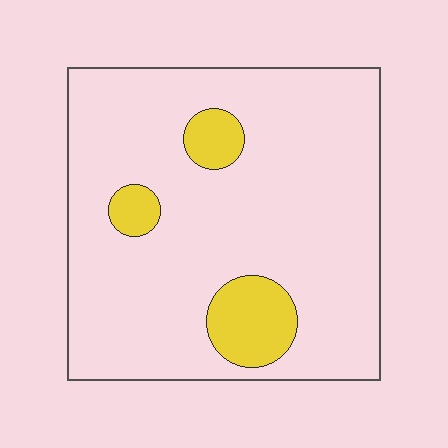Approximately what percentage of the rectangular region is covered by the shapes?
Approximately 10%.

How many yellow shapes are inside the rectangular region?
3.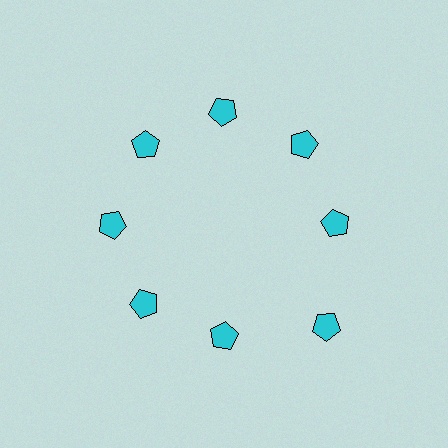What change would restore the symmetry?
The symmetry would be restored by moving it inward, back onto the ring so that all 8 pentagons sit at equal angles and equal distance from the center.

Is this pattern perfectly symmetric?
No. The 8 cyan pentagons are arranged in a ring, but one element near the 4 o'clock position is pushed outward from the center, breaking the 8-fold rotational symmetry.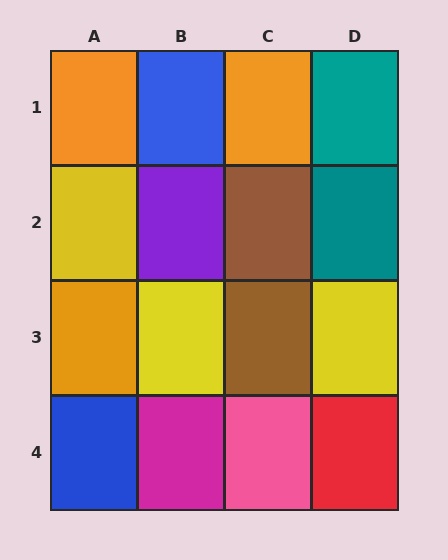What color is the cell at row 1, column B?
Blue.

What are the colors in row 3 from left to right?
Orange, yellow, brown, yellow.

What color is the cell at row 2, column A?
Yellow.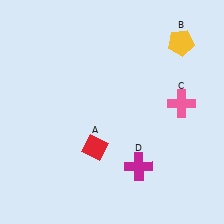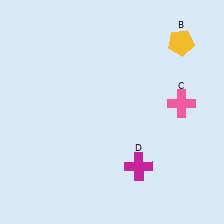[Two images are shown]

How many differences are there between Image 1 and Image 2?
There is 1 difference between the two images.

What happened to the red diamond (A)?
The red diamond (A) was removed in Image 2. It was in the bottom-left area of Image 1.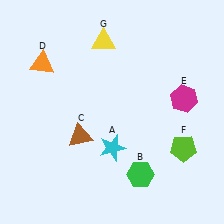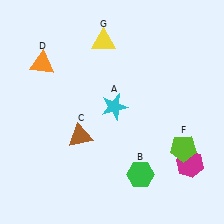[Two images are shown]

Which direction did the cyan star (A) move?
The cyan star (A) moved up.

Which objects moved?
The objects that moved are: the cyan star (A), the magenta hexagon (E).